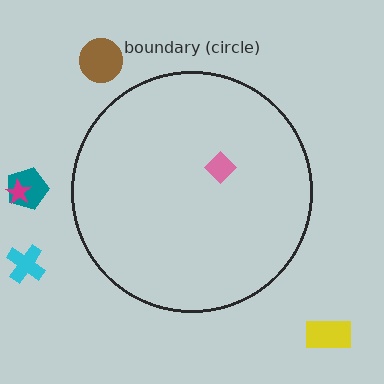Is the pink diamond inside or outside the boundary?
Inside.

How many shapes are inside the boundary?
1 inside, 5 outside.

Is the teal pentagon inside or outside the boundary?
Outside.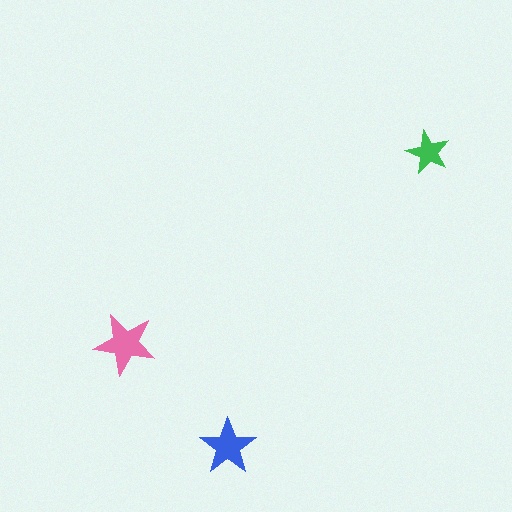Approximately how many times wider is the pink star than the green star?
About 1.5 times wider.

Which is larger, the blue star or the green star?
The blue one.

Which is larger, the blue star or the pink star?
The pink one.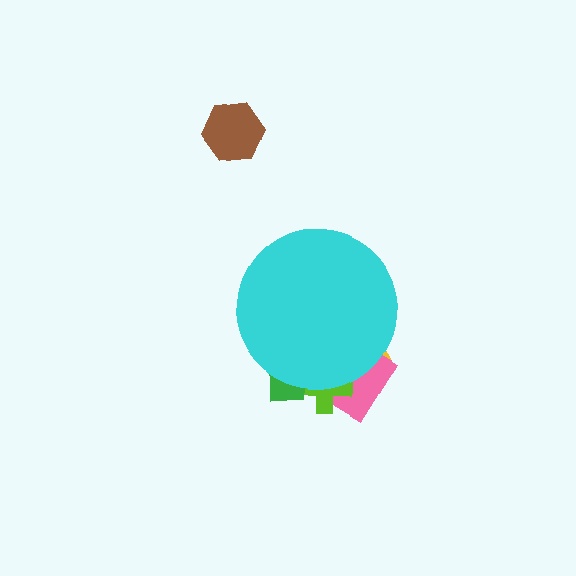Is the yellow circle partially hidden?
Yes, the yellow circle is partially hidden behind the cyan circle.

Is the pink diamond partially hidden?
Yes, the pink diamond is partially hidden behind the cyan circle.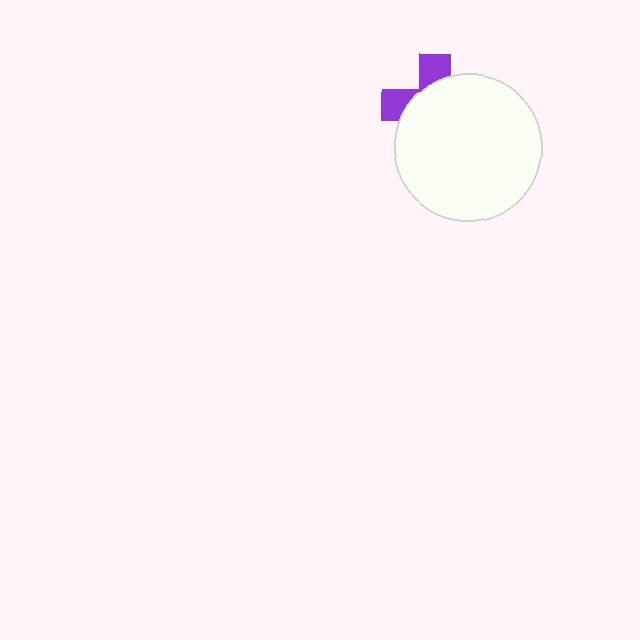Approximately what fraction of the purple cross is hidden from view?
Roughly 69% of the purple cross is hidden behind the white circle.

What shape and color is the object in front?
The object in front is a white circle.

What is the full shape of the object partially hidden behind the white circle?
The partially hidden object is a purple cross.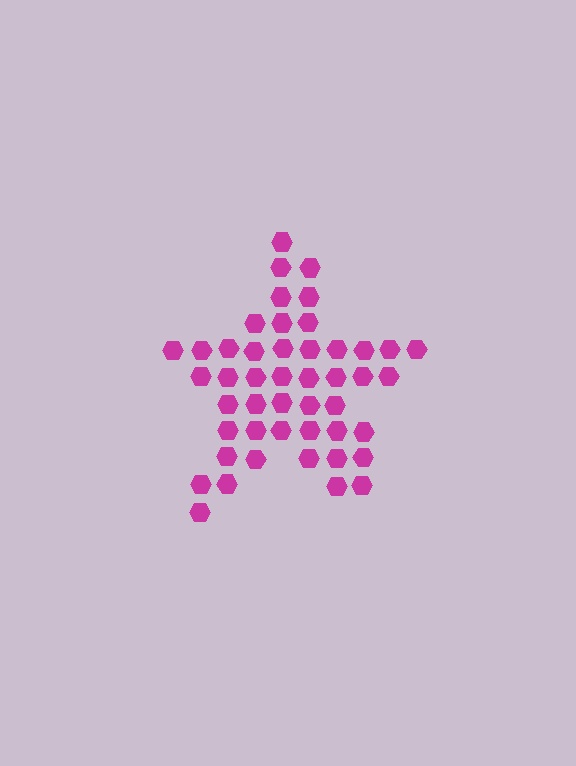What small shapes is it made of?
It is made of small hexagons.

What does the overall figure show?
The overall figure shows a star.